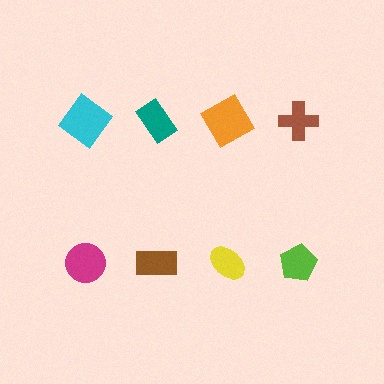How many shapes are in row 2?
4 shapes.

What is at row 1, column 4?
A brown cross.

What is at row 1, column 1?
A cyan diamond.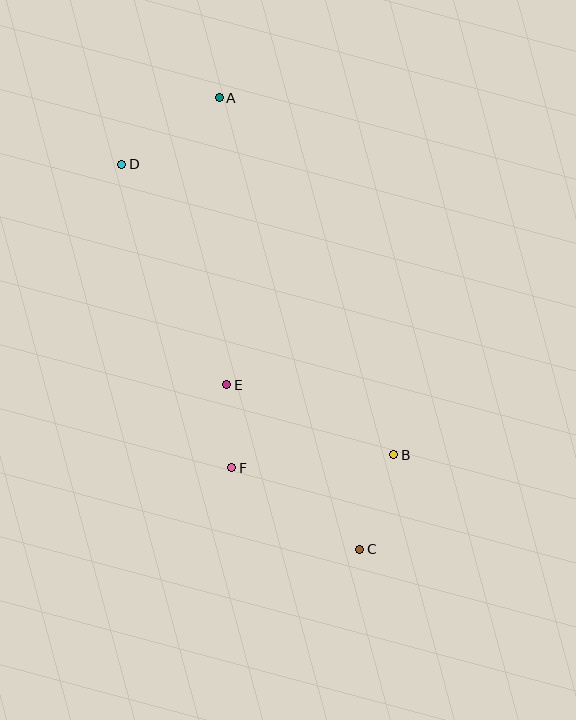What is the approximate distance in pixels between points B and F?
The distance between B and F is approximately 162 pixels.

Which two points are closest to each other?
Points E and F are closest to each other.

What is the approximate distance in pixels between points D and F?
The distance between D and F is approximately 323 pixels.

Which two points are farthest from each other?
Points A and C are farthest from each other.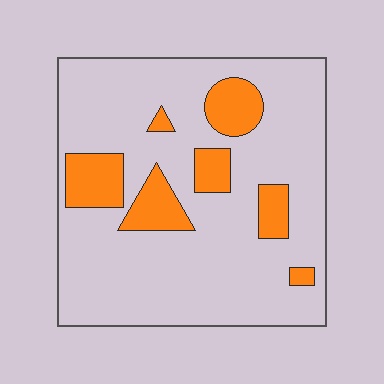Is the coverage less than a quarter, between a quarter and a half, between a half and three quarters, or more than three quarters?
Less than a quarter.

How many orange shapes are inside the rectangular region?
7.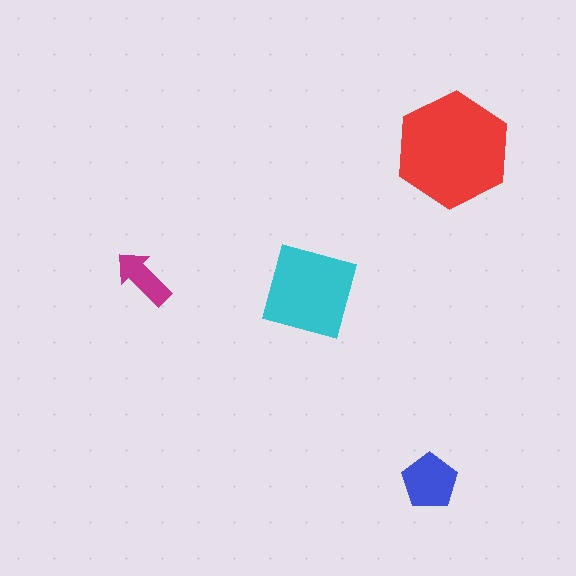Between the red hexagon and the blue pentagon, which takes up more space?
The red hexagon.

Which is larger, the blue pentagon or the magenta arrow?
The blue pentagon.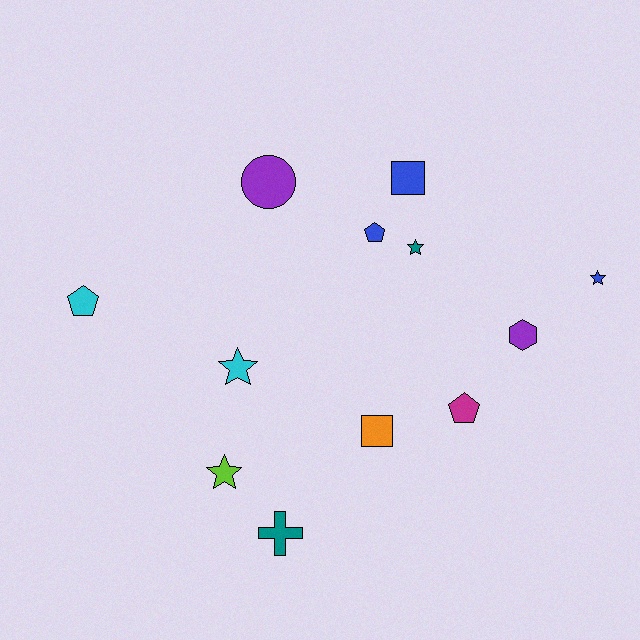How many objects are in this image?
There are 12 objects.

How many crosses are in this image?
There is 1 cross.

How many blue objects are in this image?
There are 3 blue objects.